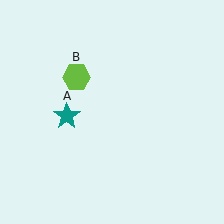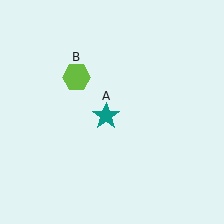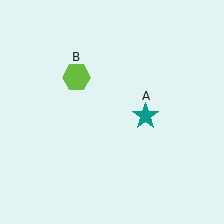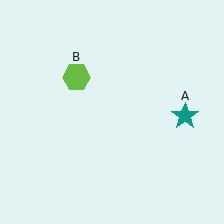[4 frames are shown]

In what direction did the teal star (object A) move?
The teal star (object A) moved right.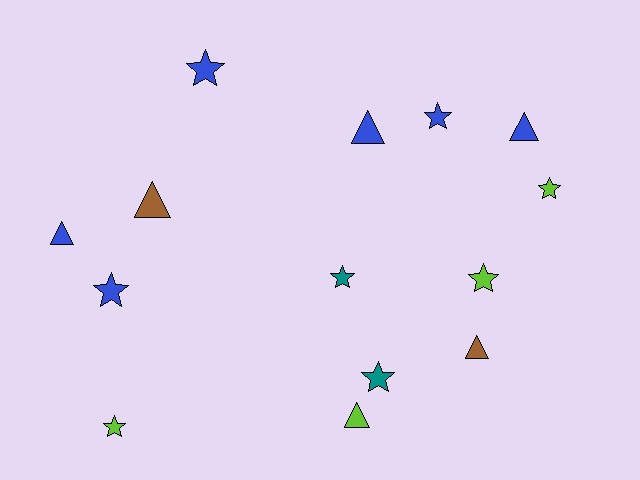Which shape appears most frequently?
Star, with 8 objects.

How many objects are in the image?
There are 14 objects.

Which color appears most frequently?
Blue, with 6 objects.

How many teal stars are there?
There are 2 teal stars.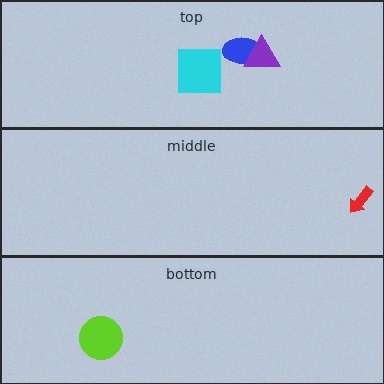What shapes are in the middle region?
The red arrow.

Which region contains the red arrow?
The middle region.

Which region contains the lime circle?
The bottom region.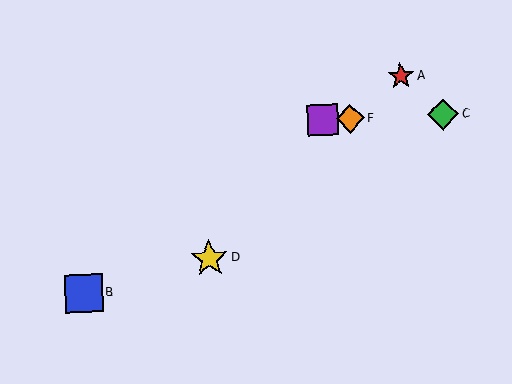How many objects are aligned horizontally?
3 objects (C, E, F) are aligned horizontally.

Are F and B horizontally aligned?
No, F is at y≈119 and B is at y≈293.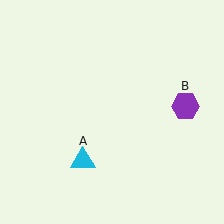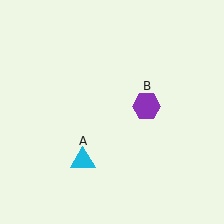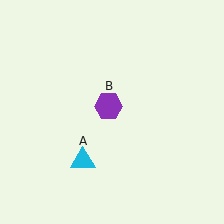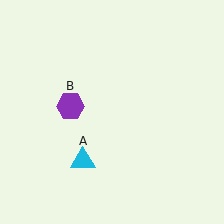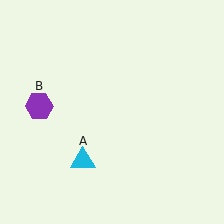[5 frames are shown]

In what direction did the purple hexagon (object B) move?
The purple hexagon (object B) moved left.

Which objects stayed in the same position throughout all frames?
Cyan triangle (object A) remained stationary.